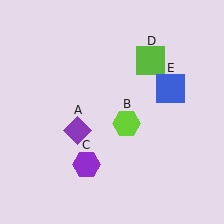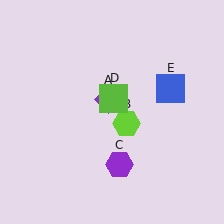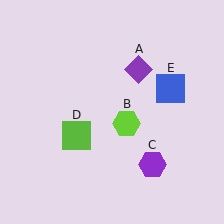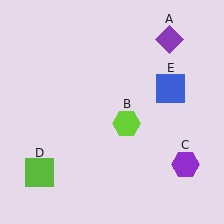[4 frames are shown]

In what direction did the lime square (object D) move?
The lime square (object D) moved down and to the left.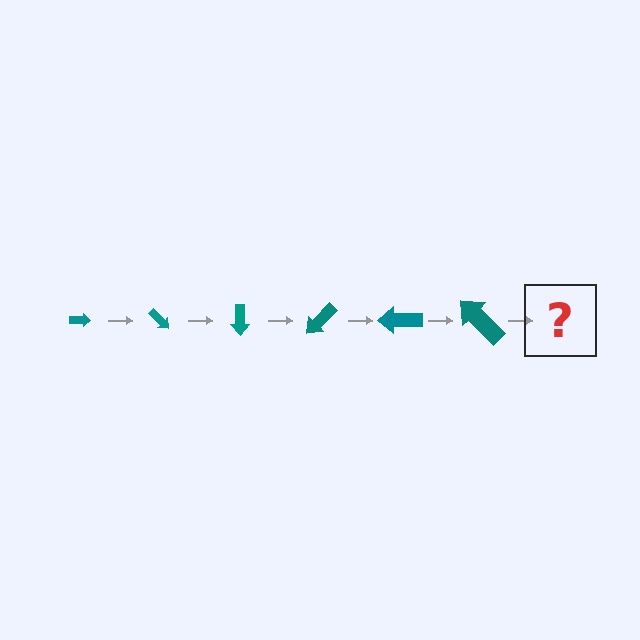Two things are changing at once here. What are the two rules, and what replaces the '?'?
The two rules are that the arrow grows larger each step and it rotates 45 degrees each step. The '?' should be an arrow, larger than the previous one and rotated 270 degrees from the start.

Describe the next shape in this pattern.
It should be an arrow, larger than the previous one and rotated 270 degrees from the start.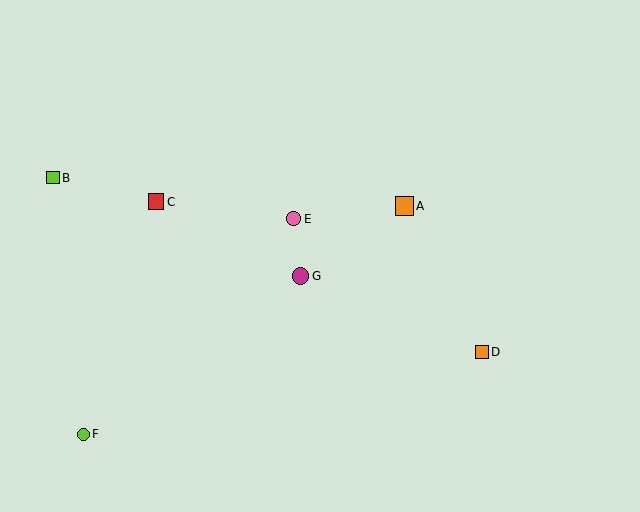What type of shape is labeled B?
Shape B is a lime square.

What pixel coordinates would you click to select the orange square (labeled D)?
Click at (482, 352) to select the orange square D.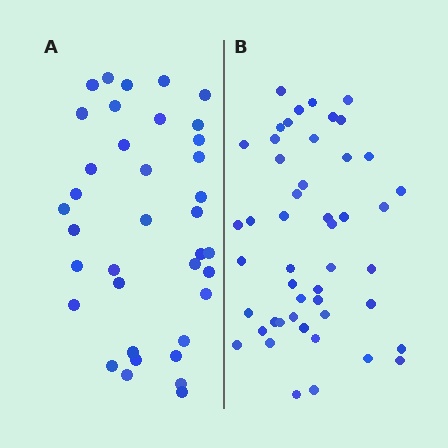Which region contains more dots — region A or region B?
Region B (the right region) has more dots.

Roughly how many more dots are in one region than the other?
Region B has roughly 12 or so more dots than region A.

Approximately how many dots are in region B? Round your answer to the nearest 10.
About 50 dots. (The exact count is 48, which rounds to 50.)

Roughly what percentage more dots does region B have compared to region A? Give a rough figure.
About 30% more.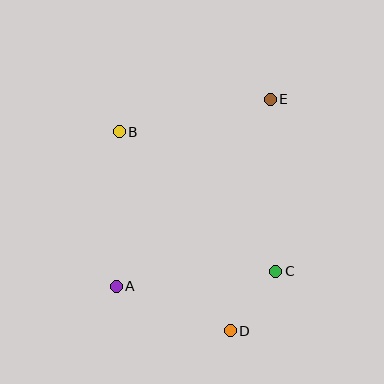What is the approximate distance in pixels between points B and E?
The distance between B and E is approximately 155 pixels.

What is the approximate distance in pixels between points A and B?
The distance between A and B is approximately 155 pixels.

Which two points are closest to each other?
Points C and D are closest to each other.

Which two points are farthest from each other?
Points A and E are farthest from each other.